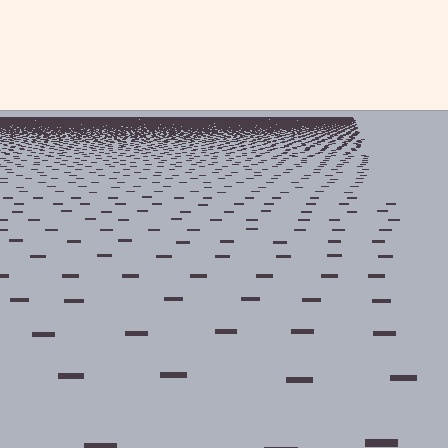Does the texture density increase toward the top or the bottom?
Density increases toward the top.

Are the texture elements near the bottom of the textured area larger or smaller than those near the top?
Larger. Near the bottom, elements are closer to the viewer and appear at a bigger on-screen size.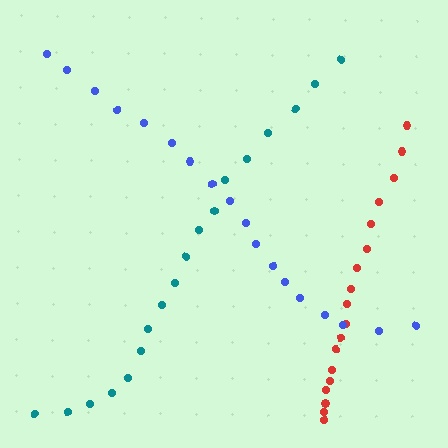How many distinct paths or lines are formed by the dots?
There are 3 distinct paths.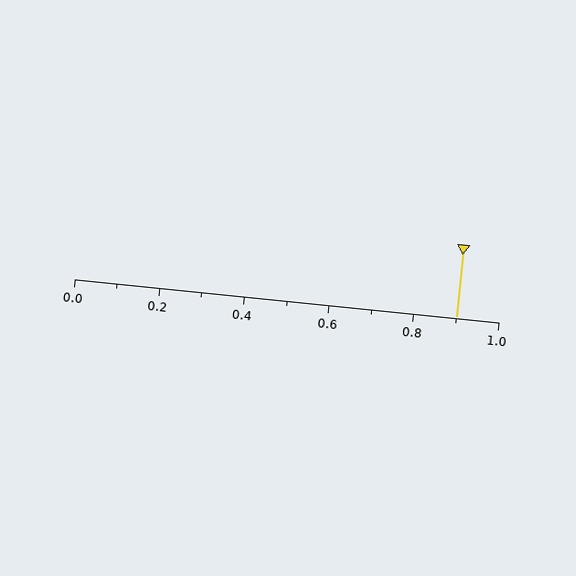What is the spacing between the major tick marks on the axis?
The major ticks are spaced 0.2 apart.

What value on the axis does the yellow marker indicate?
The marker indicates approximately 0.9.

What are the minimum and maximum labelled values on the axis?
The axis runs from 0.0 to 1.0.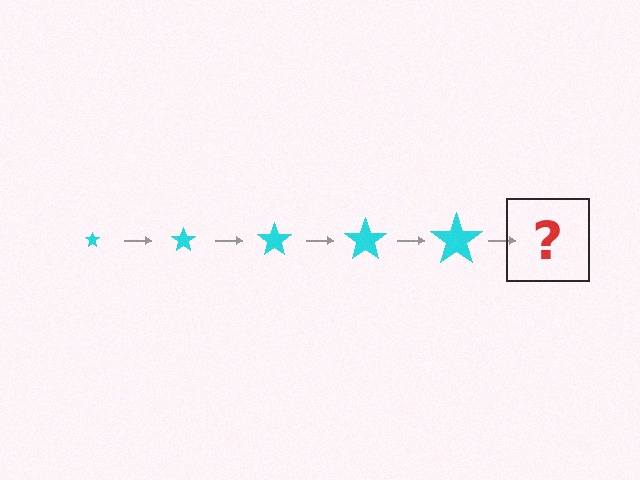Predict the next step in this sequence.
The next step is a cyan star, larger than the previous one.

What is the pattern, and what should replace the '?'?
The pattern is that the star gets progressively larger each step. The '?' should be a cyan star, larger than the previous one.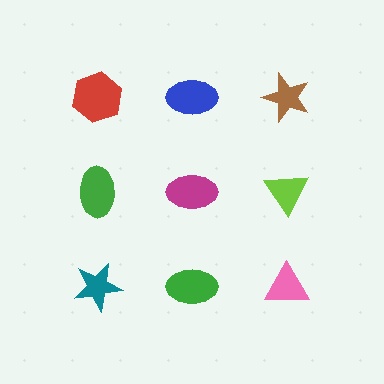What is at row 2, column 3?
A lime triangle.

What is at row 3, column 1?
A teal star.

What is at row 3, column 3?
A pink triangle.